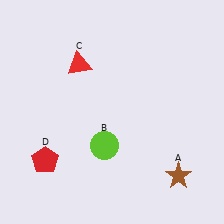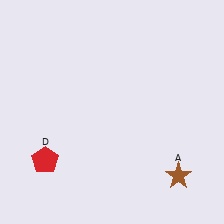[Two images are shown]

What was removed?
The lime circle (B), the red triangle (C) were removed in Image 2.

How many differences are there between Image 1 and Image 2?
There are 2 differences between the two images.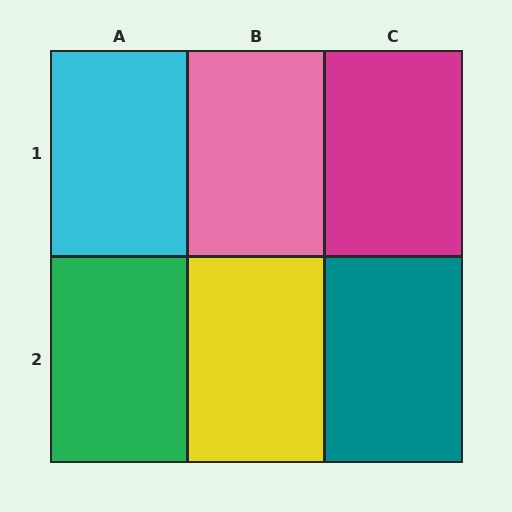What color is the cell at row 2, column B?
Yellow.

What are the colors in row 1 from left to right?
Cyan, pink, magenta.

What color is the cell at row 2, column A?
Green.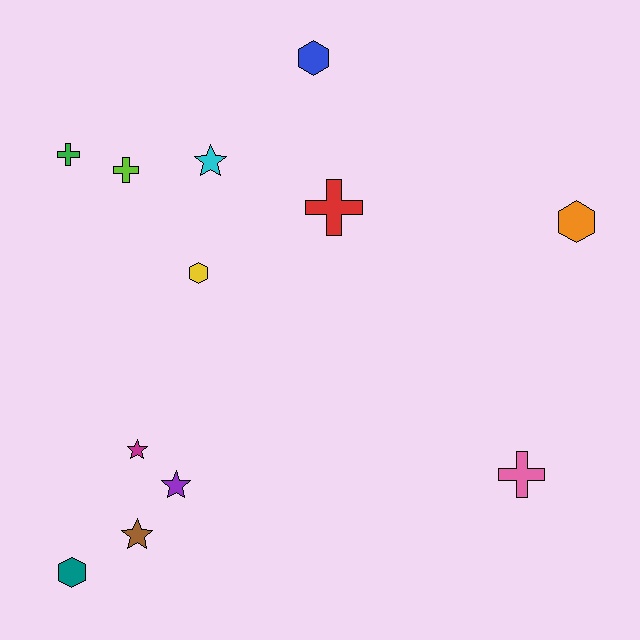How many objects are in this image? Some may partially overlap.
There are 12 objects.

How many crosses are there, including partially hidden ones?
There are 4 crosses.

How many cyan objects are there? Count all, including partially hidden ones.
There is 1 cyan object.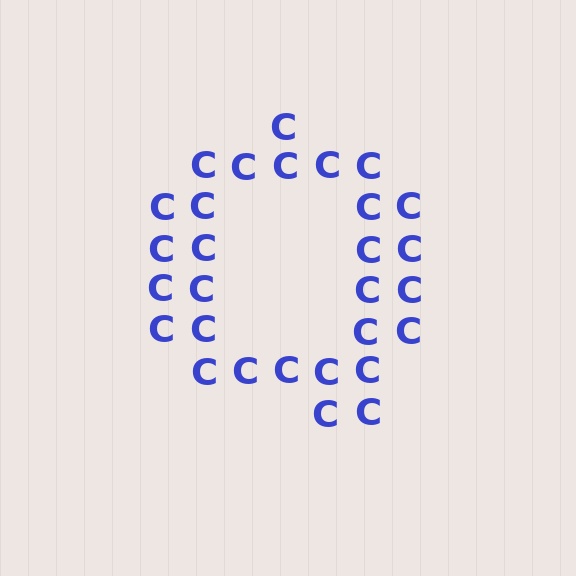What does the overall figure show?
The overall figure shows the letter Q.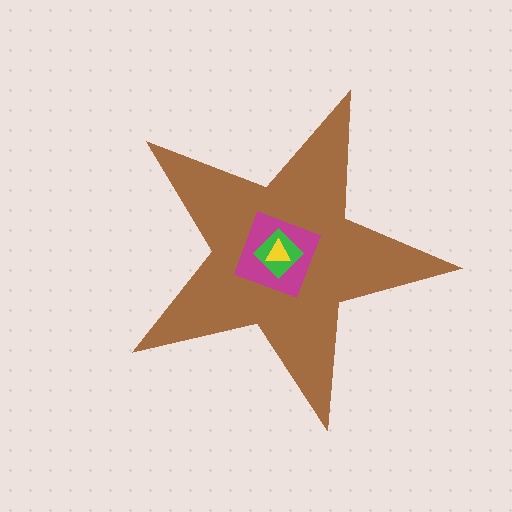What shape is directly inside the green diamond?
The yellow triangle.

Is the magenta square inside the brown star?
Yes.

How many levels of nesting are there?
4.